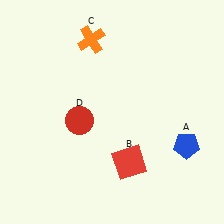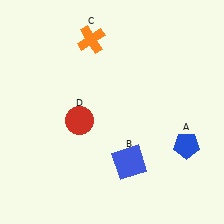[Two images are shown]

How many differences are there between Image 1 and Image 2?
There is 1 difference between the two images.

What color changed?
The square (B) changed from red in Image 1 to blue in Image 2.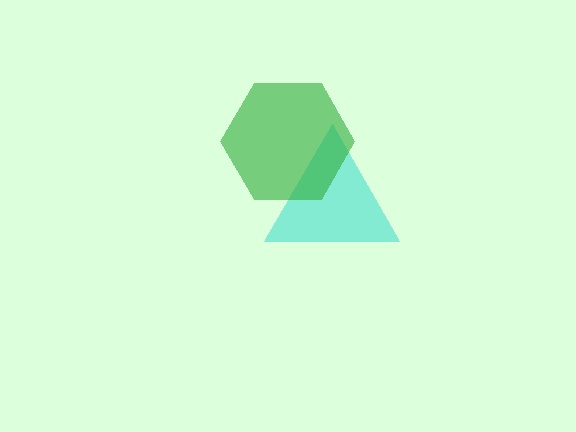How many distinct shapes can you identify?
There are 2 distinct shapes: a cyan triangle, a green hexagon.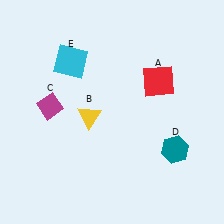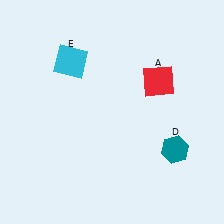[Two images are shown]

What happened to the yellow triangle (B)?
The yellow triangle (B) was removed in Image 2. It was in the bottom-left area of Image 1.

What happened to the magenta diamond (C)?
The magenta diamond (C) was removed in Image 2. It was in the top-left area of Image 1.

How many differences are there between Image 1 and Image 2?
There are 2 differences between the two images.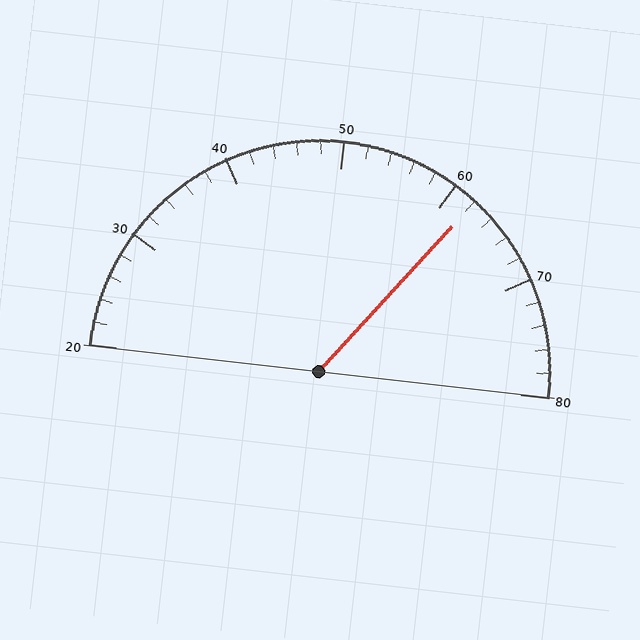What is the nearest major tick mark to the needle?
The nearest major tick mark is 60.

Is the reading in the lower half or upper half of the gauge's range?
The reading is in the upper half of the range (20 to 80).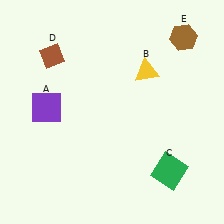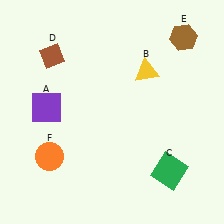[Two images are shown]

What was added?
An orange circle (F) was added in Image 2.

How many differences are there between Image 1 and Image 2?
There is 1 difference between the two images.